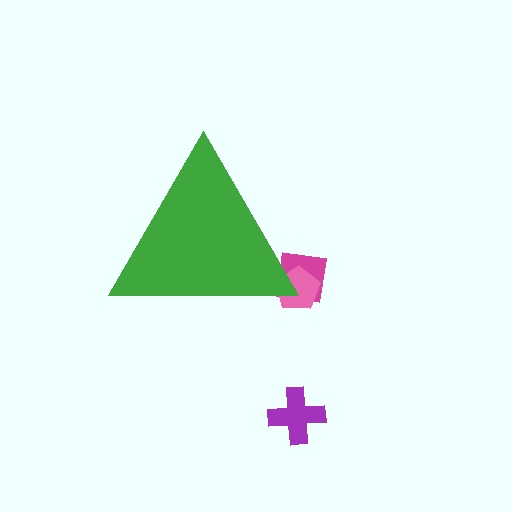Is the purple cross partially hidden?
No, the purple cross is fully visible.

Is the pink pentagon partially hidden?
Yes, the pink pentagon is partially hidden behind the green triangle.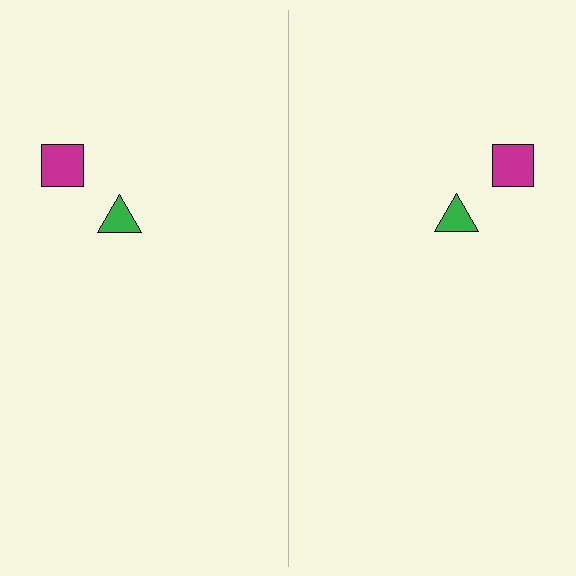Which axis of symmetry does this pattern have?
The pattern has a vertical axis of symmetry running through the center of the image.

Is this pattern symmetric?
Yes, this pattern has bilateral (reflection) symmetry.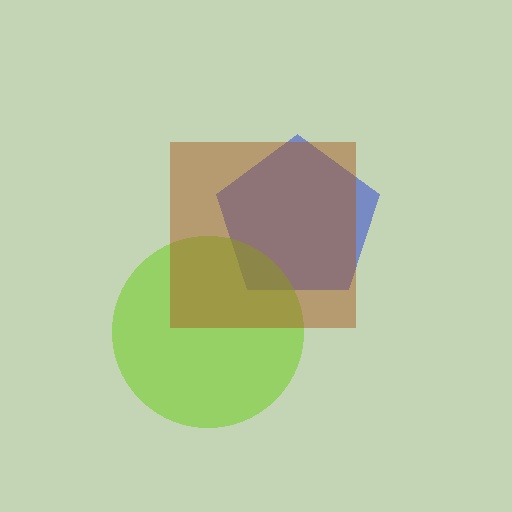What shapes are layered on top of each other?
The layered shapes are: a blue pentagon, a lime circle, a brown square.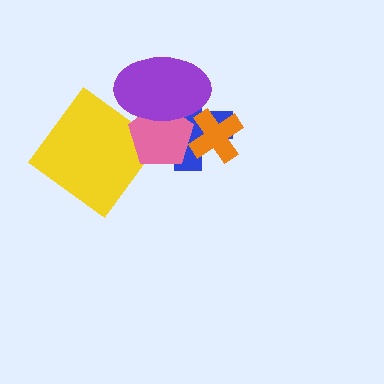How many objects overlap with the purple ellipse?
2 objects overlap with the purple ellipse.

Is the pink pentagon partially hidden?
Yes, it is partially covered by another shape.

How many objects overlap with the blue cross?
3 objects overlap with the blue cross.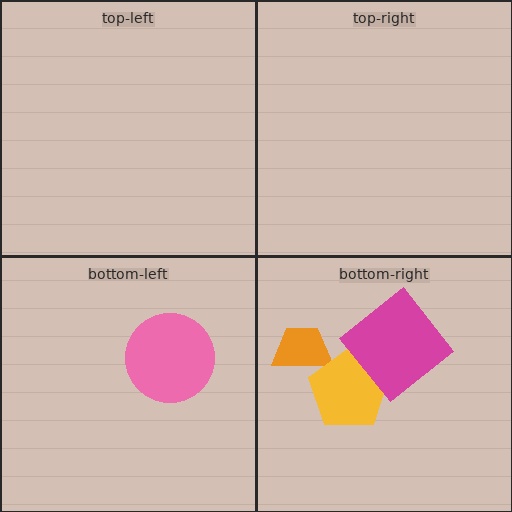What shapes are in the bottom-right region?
The orange trapezoid, the yellow pentagon, the magenta diamond.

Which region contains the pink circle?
The bottom-left region.